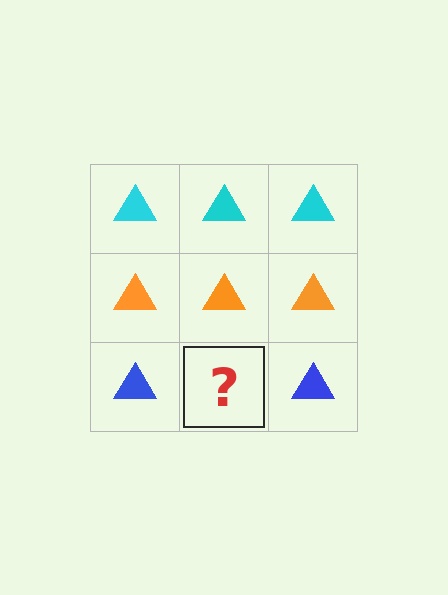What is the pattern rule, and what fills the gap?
The rule is that each row has a consistent color. The gap should be filled with a blue triangle.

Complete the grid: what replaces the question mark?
The question mark should be replaced with a blue triangle.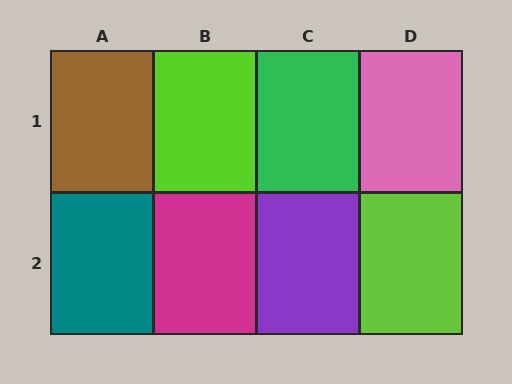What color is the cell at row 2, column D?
Lime.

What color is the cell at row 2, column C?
Purple.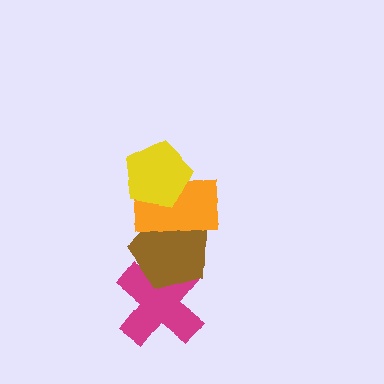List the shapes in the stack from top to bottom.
From top to bottom: the yellow pentagon, the orange rectangle, the brown pentagon, the magenta cross.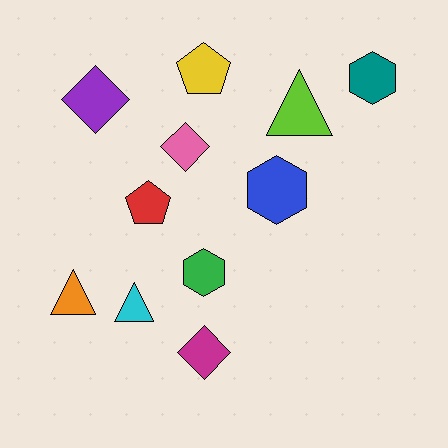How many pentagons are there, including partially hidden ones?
There are 2 pentagons.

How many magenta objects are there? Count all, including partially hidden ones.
There is 1 magenta object.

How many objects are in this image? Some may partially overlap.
There are 11 objects.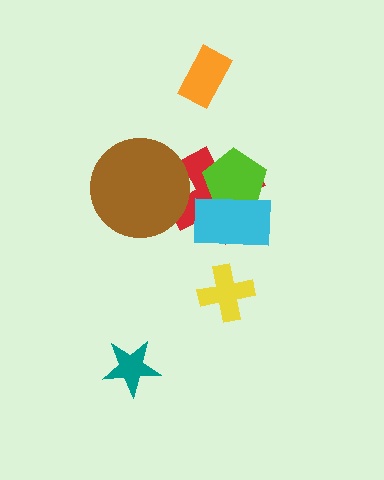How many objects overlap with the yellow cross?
0 objects overlap with the yellow cross.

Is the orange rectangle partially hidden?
No, no other shape covers it.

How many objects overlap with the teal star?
0 objects overlap with the teal star.